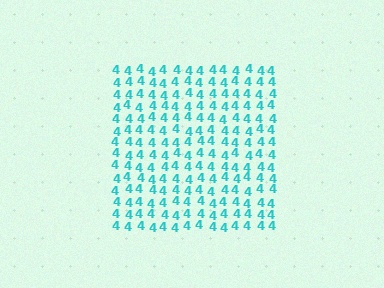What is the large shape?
The large shape is a square.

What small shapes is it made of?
It is made of small digit 4's.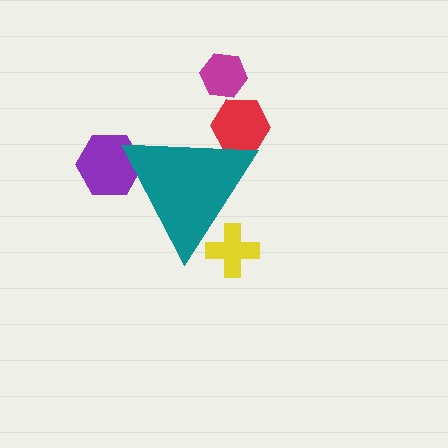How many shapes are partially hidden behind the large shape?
3 shapes are partially hidden.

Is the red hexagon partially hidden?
Yes, the red hexagon is partially hidden behind the teal triangle.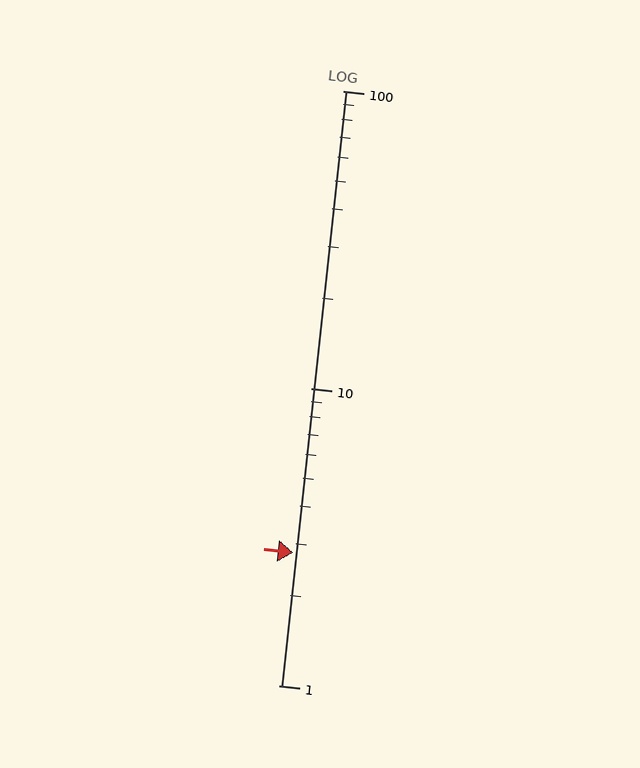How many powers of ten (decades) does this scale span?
The scale spans 2 decades, from 1 to 100.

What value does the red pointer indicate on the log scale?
The pointer indicates approximately 2.8.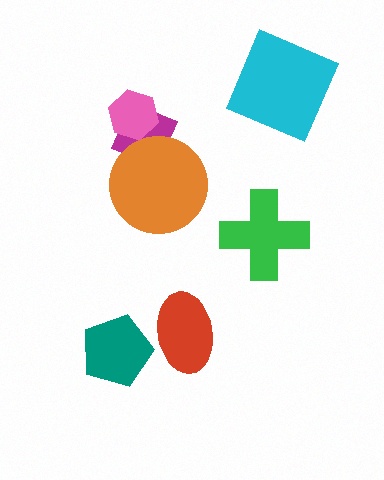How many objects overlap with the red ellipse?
1 object overlaps with the red ellipse.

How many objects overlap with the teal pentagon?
1 object overlaps with the teal pentagon.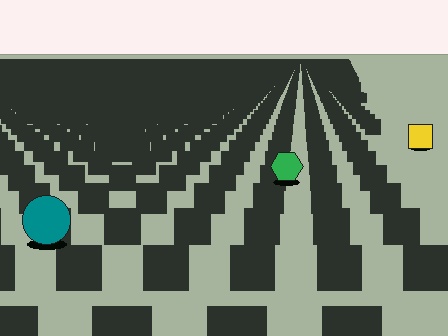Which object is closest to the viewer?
The teal circle is closest. The texture marks near it are larger and more spread out.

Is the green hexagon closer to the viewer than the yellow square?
Yes. The green hexagon is closer — you can tell from the texture gradient: the ground texture is coarser near it.